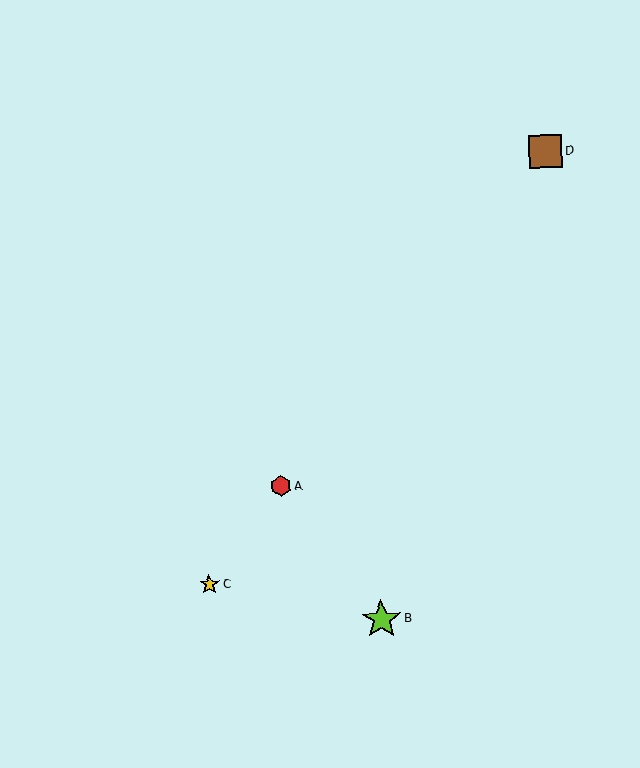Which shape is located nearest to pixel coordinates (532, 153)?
The brown square (labeled D) at (545, 151) is nearest to that location.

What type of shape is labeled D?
Shape D is a brown square.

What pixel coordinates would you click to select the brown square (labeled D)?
Click at (545, 151) to select the brown square D.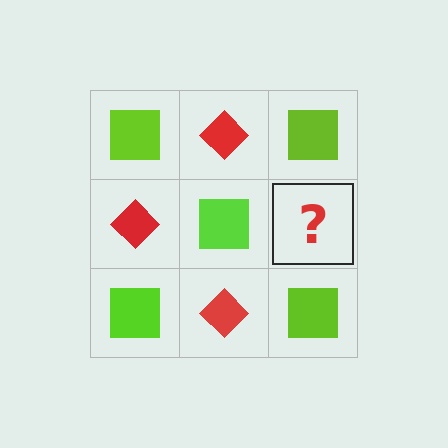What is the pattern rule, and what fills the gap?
The rule is that it alternates lime square and red diamond in a checkerboard pattern. The gap should be filled with a red diamond.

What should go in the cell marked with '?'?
The missing cell should contain a red diamond.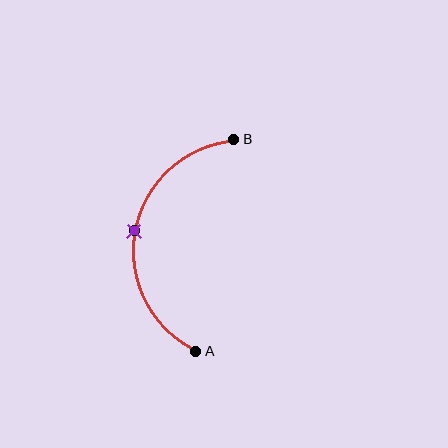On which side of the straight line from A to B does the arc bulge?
The arc bulges to the left of the straight line connecting A and B.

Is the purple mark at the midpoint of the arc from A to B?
Yes. The purple mark lies on the arc at equal arc-length from both A and B — it is the arc midpoint.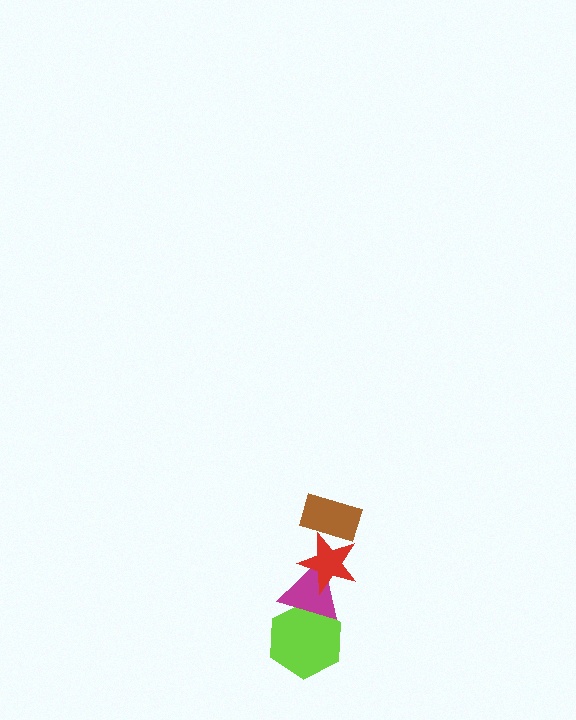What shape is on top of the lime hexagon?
The magenta triangle is on top of the lime hexagon.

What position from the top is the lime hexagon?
The lime hexagon is 4th from the top.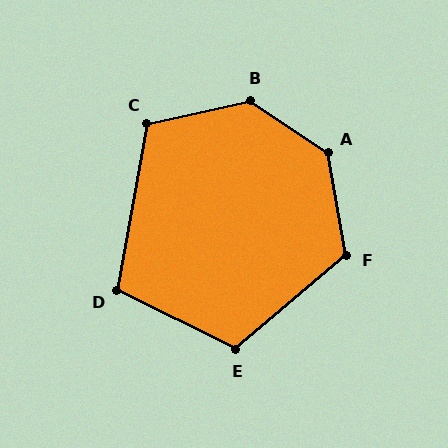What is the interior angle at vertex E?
Approximately 113 degrees (obtuse).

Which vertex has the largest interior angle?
A, at approximately 134 degrees.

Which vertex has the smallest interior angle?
D, at approximately 106 degrees.